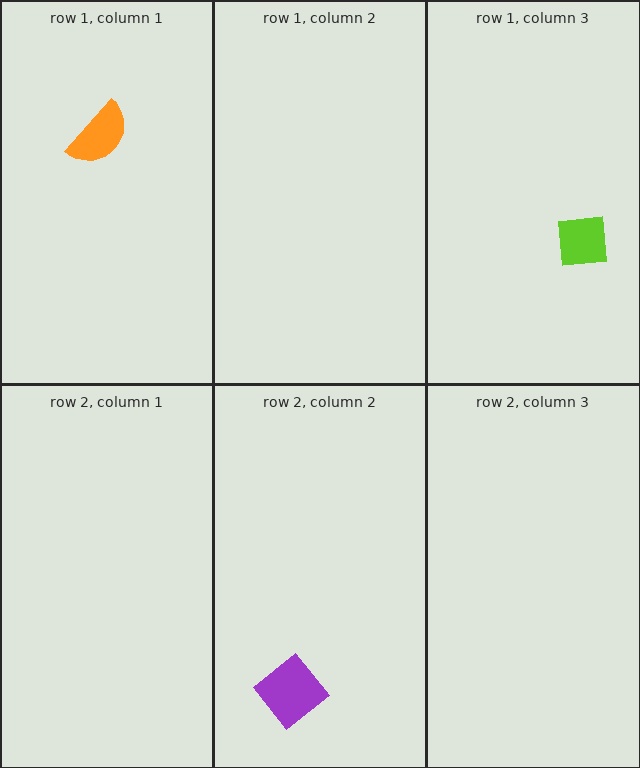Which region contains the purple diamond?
The row 2, column 2 region.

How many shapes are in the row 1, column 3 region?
1.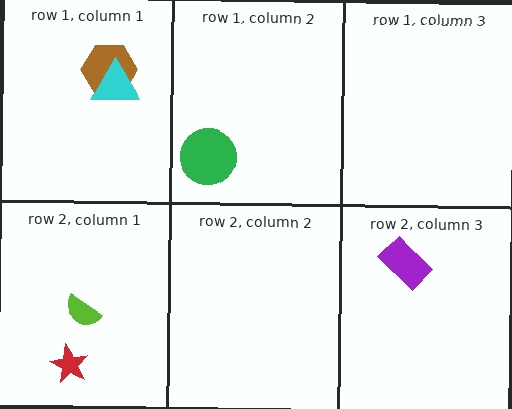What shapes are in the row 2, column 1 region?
The red star, the lime semicircle.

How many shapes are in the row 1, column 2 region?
1.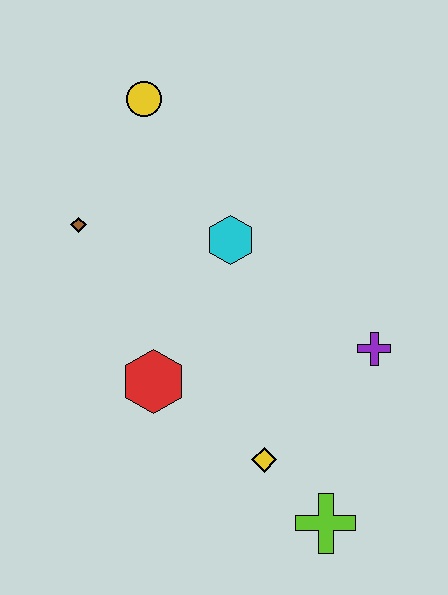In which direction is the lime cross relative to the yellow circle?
The lime cross is below the yellow circle.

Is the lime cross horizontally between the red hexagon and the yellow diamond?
No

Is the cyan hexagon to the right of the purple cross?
No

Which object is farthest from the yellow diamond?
The yellow circle is farthest from the yellow diamond.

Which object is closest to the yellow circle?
The brown diamond is closest to the yellow circle.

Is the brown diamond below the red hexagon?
No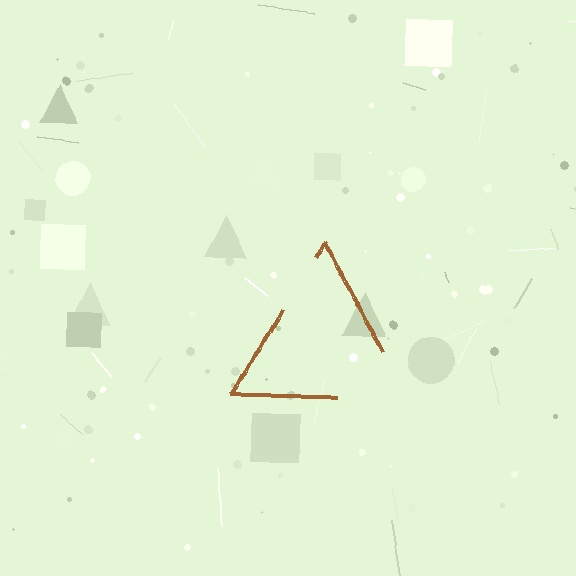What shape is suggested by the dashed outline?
The dashed outline suggests a triangle.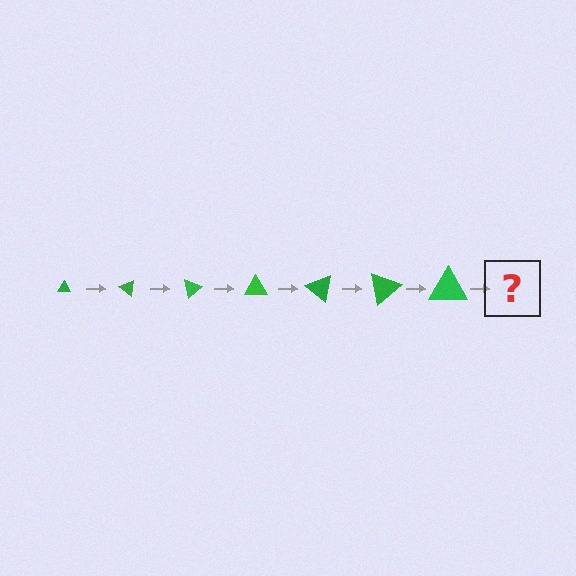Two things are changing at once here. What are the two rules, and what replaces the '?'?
The two rules are that the triangle grows larger each step and it rotates 40 degrees each step. The '?' should be a triangle, larger than the previous one and rotated 280 degrees from the start.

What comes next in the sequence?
The next element should be a triangle, larger than the previous one and rotated 280 degrees from the start.